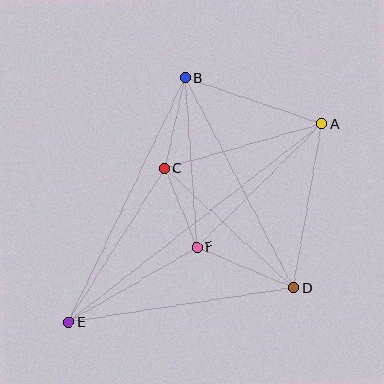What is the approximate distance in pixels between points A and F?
The distance between A and F is approximately 175 pixels.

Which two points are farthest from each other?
Points A and E are farthest from each other.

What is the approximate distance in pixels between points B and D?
The distance between B and D is approximately 237 pixels.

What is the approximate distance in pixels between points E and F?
The distance between E and F is approximately 149 pixels.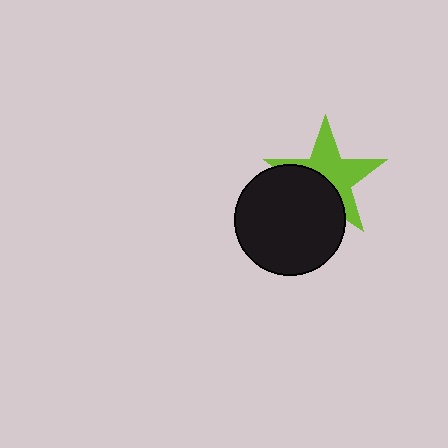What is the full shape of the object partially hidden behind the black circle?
The partially hidden object is a lime star.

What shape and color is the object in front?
The object in front is a black circle.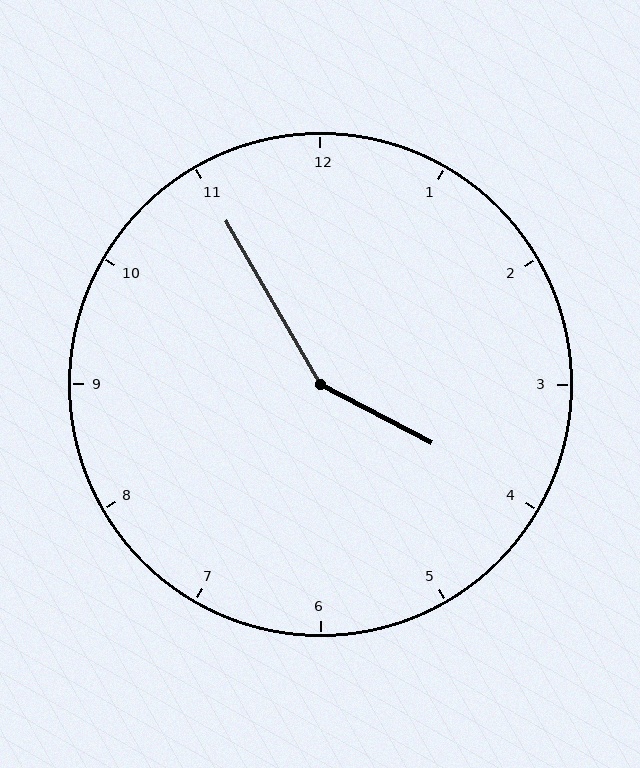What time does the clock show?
3:55.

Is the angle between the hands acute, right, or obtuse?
It is obtuse.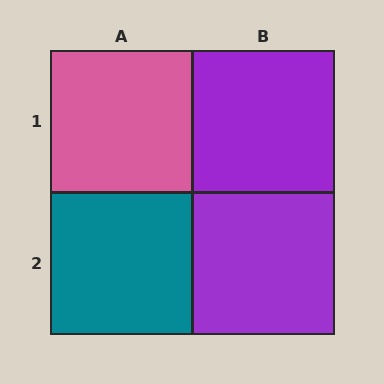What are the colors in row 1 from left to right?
Pink, purple.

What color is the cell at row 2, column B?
Purple.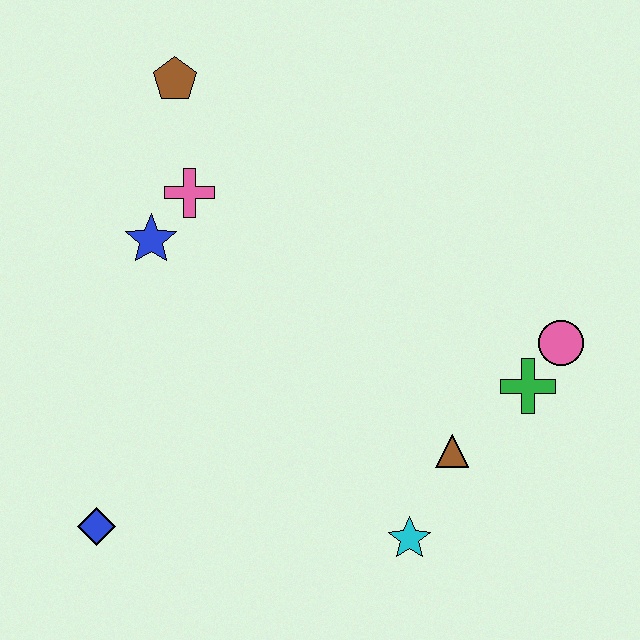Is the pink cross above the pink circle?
Yes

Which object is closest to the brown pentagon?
The pink cross is closest to the brown pentagon.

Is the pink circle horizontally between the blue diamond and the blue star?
No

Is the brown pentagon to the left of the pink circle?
Yes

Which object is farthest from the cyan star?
The brown pentagon is farthest from the cyan star.